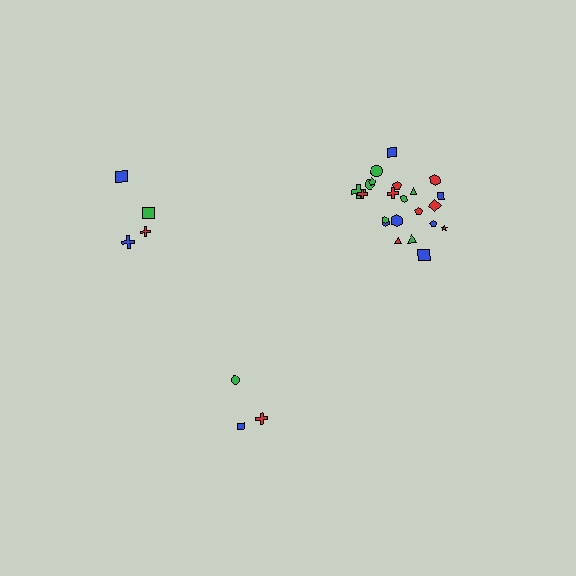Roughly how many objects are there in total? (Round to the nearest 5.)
Roughly 30 objects in total.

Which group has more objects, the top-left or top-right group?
The top-right group.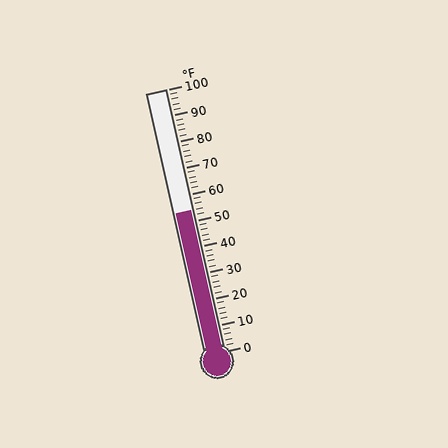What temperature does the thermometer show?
The thermometer shows approximately 54°F.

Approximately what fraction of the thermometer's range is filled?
The thermometer is filled to approximately 55% of its range.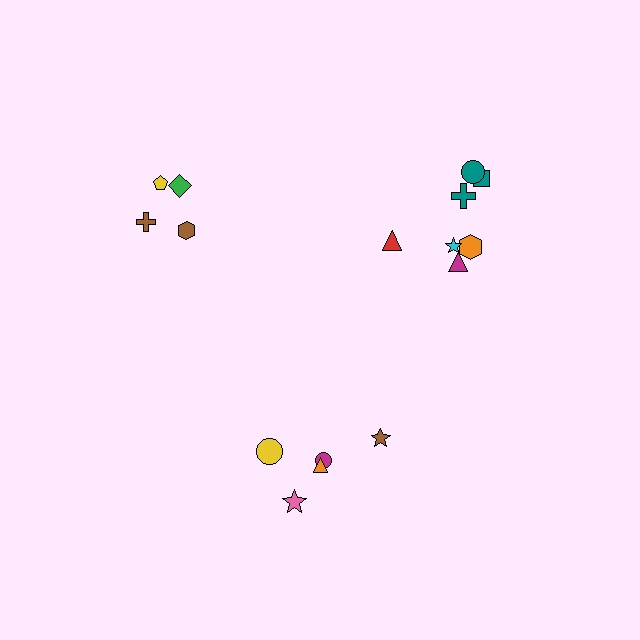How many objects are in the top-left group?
There are 4 objects.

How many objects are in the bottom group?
There are 5 objects.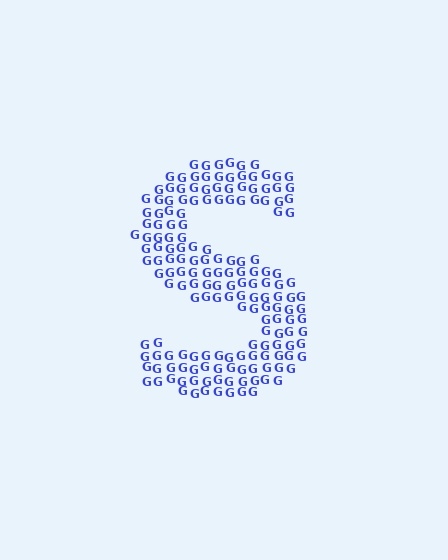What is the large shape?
The large shape is the letter S.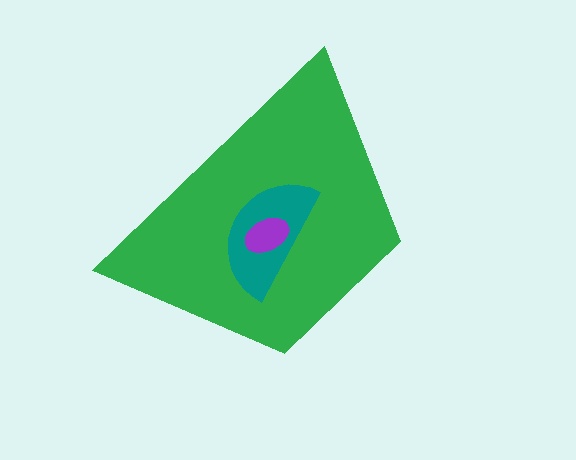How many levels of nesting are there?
3.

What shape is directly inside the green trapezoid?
The teal semicircle.